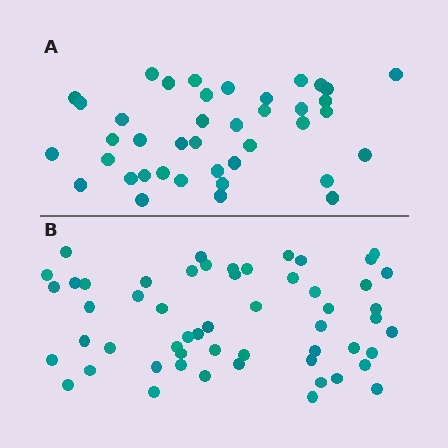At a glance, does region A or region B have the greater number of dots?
Region B (the bottom region) has more dots.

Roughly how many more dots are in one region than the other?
Region B has approximately 15 more dots than region A.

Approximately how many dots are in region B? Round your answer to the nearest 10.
About 60 dots. (The exact count is 55, which rounds to 60.)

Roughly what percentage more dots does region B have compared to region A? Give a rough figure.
About 40% more.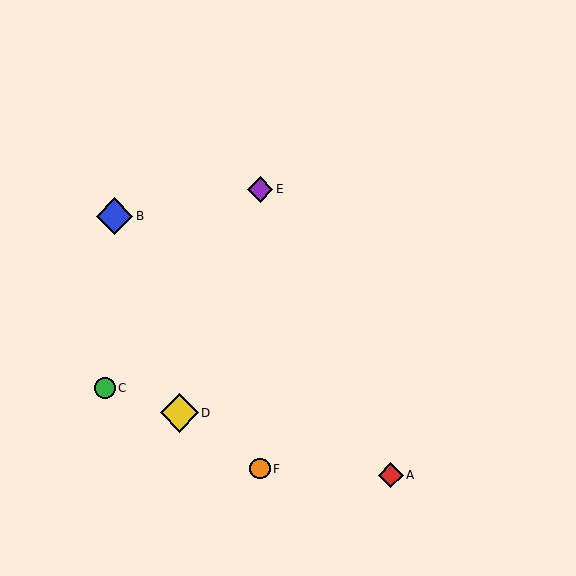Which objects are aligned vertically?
Objects E, F are aligned vertically.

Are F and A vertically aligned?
No, F is at x≈260 and A is at x≈391.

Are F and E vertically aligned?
Yes, both are at x≈260.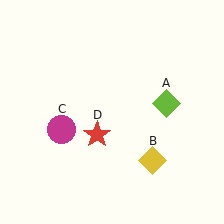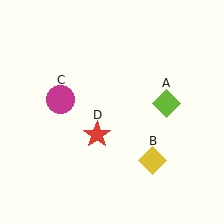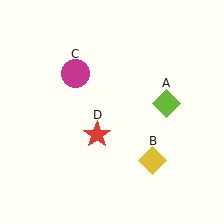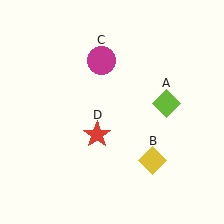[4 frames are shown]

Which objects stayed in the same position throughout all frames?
Lime diamond (object A) and yellow diamond (object B) and red star (object D) remained stationary.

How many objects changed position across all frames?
1 object changed position: magenta circle (object C).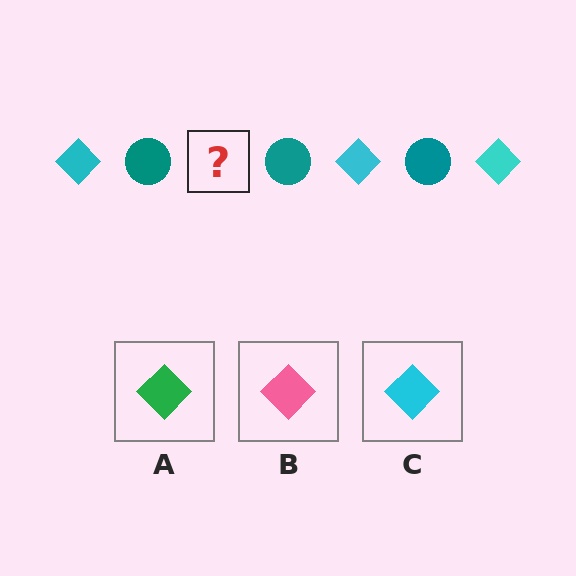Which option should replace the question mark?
Option C.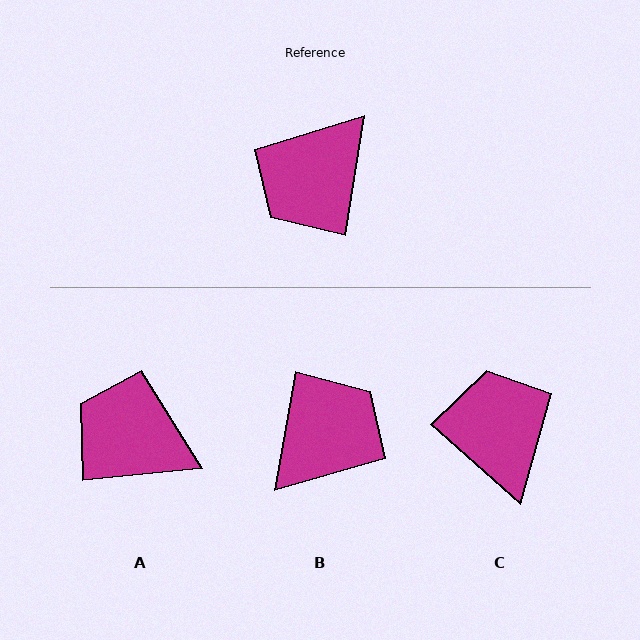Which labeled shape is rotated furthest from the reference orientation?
B, about 179 degrees away.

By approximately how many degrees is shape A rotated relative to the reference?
Approximately 75 degrees clockwise.